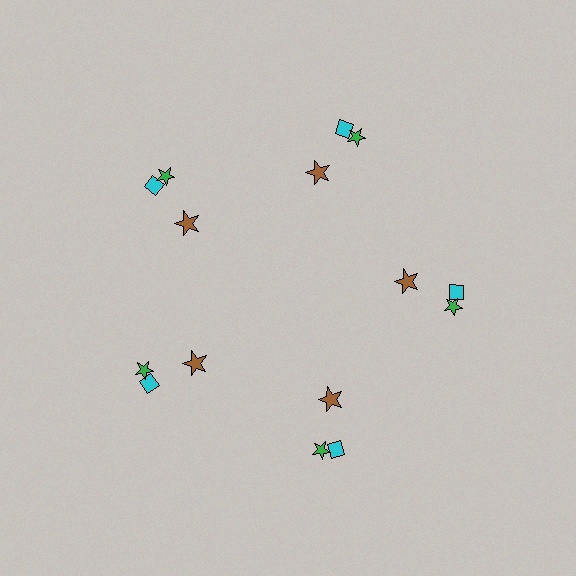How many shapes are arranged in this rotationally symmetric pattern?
There are 15 shapes, arranged in 5 groups of 3.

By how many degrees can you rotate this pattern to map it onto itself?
The pattern maps onto itself every 72 degrees of rotation.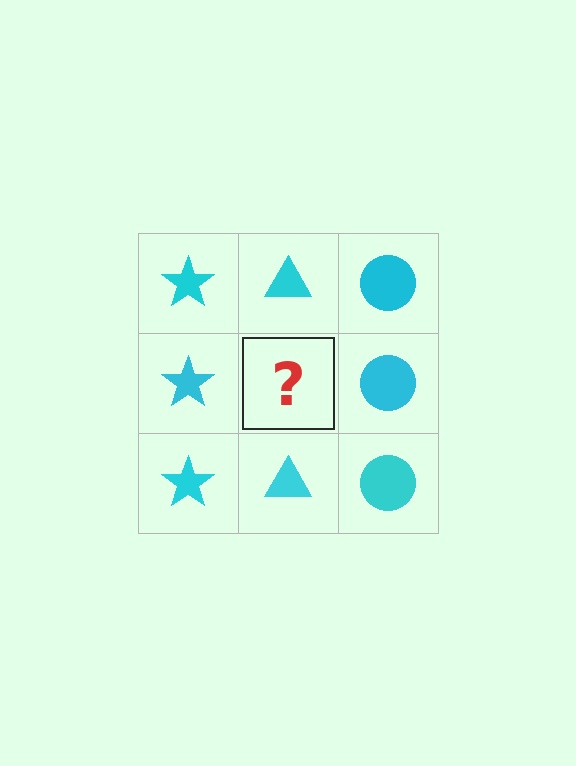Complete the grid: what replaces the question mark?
The question mark should be replaced with a cyan triangle.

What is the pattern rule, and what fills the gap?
The rule is that each column has a consistent shape. The gap should be filled with a cyan triangle.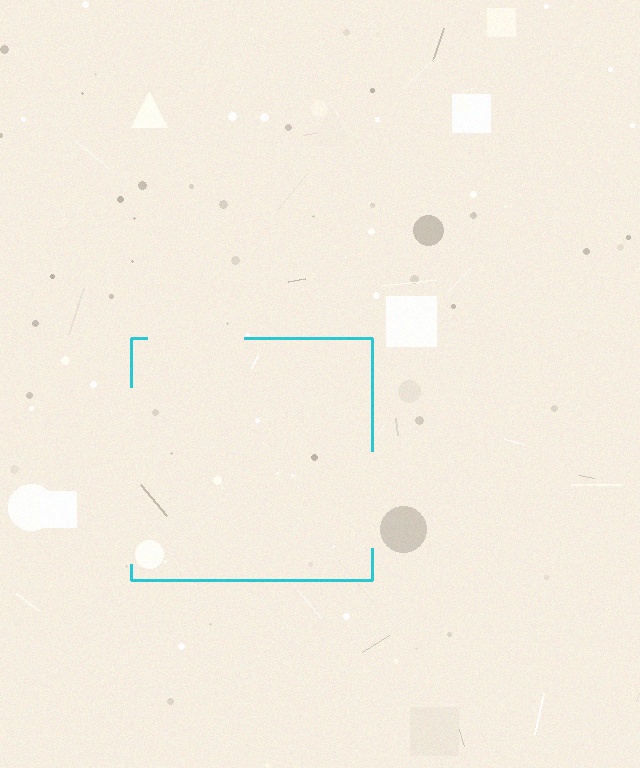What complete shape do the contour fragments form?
The contour fragments form a square.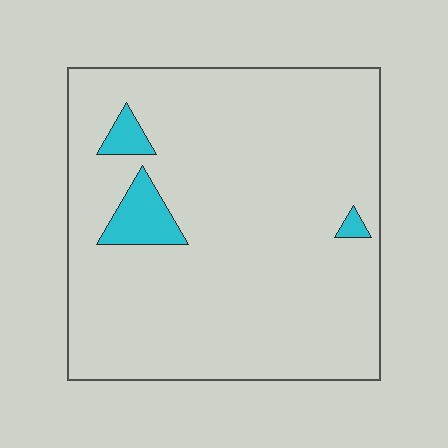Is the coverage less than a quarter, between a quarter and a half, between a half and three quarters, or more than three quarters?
Less than a quarter.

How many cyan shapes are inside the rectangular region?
3.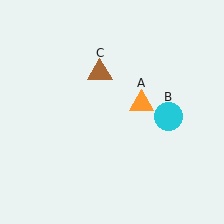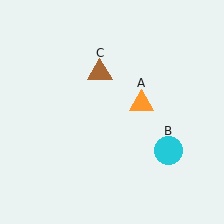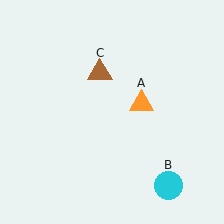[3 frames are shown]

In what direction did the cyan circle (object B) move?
The cyan circle (object B) moved down.